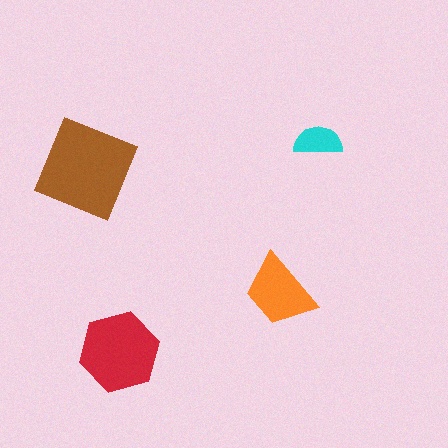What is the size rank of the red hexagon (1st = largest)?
2nd.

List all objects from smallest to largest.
The cyan semicircle, the orange trapezoid, the red hexagon, the brown diamond.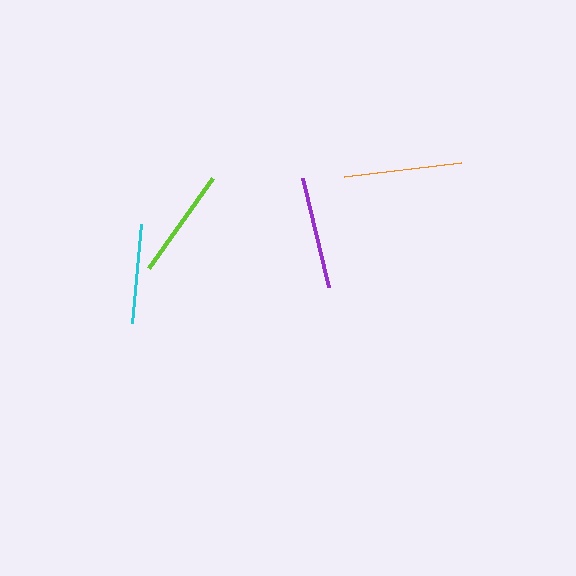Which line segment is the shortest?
The cyan line is the shortest at approximately 100 pixels.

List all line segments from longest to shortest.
From longest to shortest: orange, purple, lime, cyan.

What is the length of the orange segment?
The orange segment is approximately 118 pixels long.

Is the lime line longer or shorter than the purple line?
The purple line is longer than the lime line.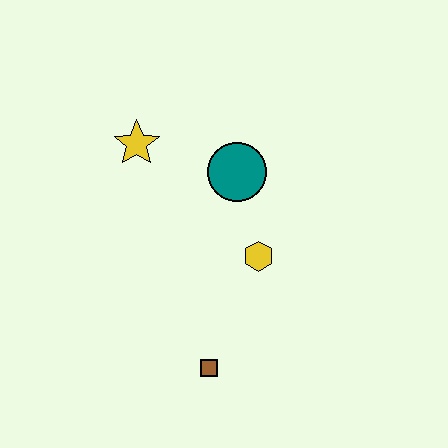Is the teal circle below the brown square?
No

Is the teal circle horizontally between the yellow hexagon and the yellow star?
Yes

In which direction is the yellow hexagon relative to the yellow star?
The yellow hexagon is to the right of the yellow star.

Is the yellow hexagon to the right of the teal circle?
Yes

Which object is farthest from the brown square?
The yellow star is farthest from the brown square.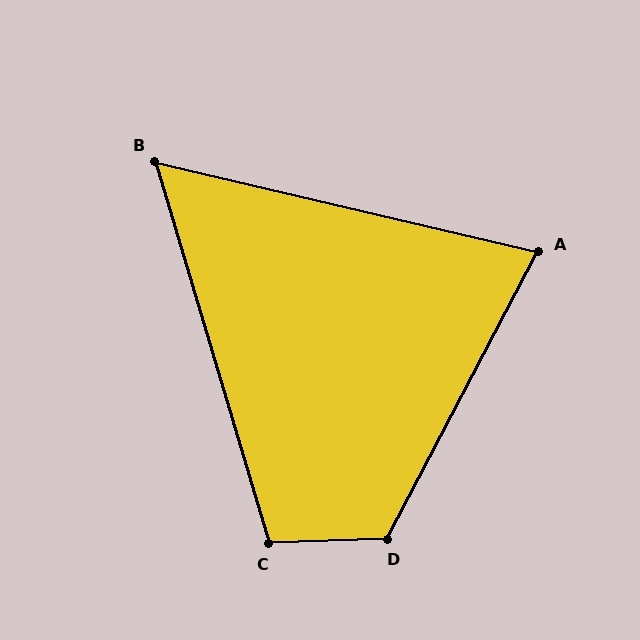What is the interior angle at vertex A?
Approximately 75 degrees (acute).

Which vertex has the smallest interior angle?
B, at approximately 60 degrees.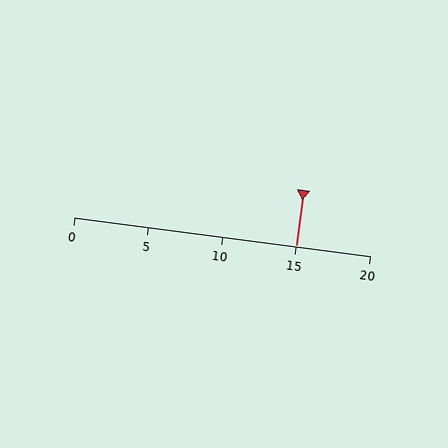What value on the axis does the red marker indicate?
The marker indicates approximately 15.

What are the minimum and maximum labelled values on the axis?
The axis runs from 0 to 20.